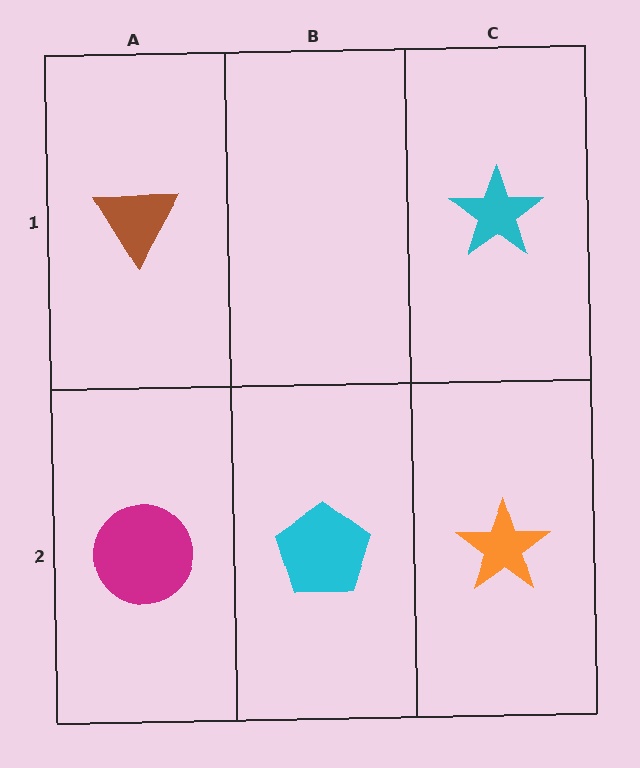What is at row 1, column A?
A brown triangle.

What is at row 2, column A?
A magenta circle.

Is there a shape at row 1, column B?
No, that cell is empty.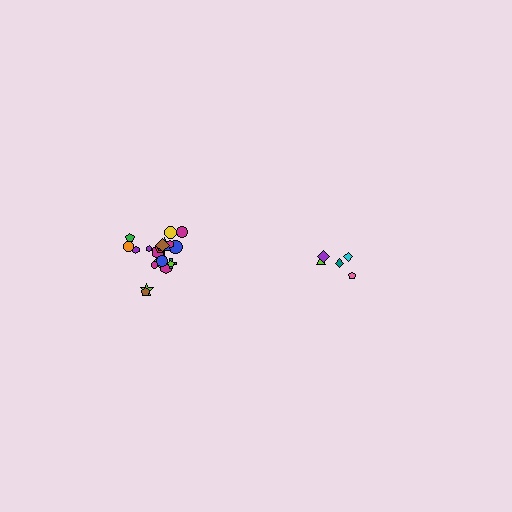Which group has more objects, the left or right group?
The left group.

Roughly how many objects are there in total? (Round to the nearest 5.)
Roughly 25 objects in total.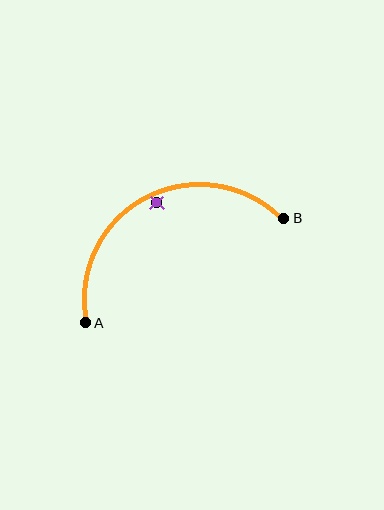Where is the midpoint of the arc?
The arc midpoint is the point on the curve farthest from the straight line joining A and B. It sits above that line.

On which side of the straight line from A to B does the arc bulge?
The arc bulges above the straight line connecting A and B.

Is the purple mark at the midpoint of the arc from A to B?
No — the purple mark does not lie on the arc at all. It sits slightly inside the curve.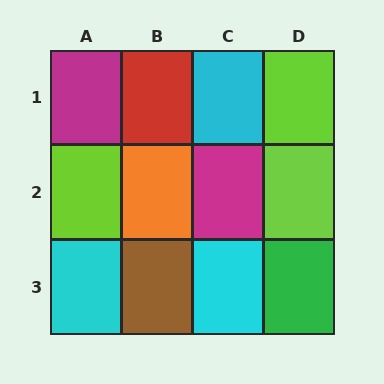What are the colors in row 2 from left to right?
Lime, orange, magenta, lime.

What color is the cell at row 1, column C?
Cyan.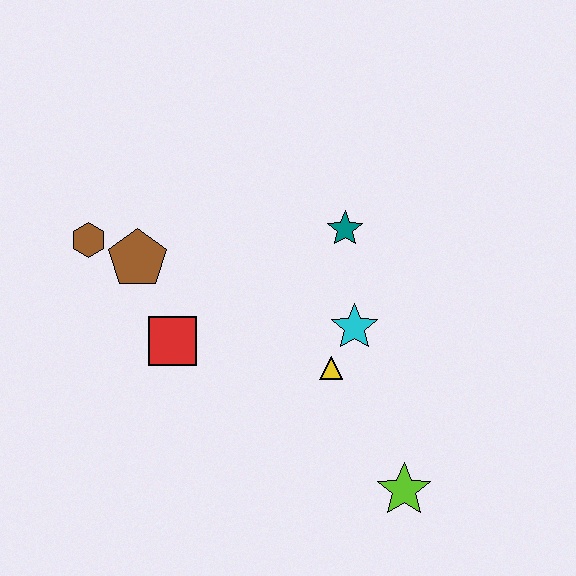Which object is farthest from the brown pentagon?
The lime star is farthest from the brown pentagon.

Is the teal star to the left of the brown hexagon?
No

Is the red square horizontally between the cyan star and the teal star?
No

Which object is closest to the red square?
The brown pentagon is closest to the red square.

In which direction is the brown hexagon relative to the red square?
The brown hexagon is above the red square.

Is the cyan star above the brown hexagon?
No